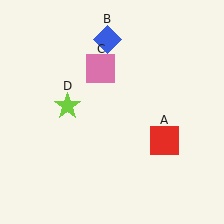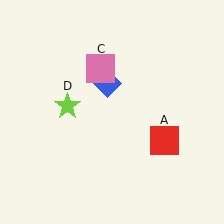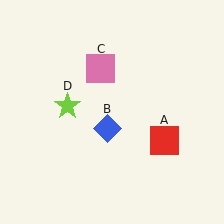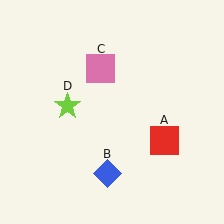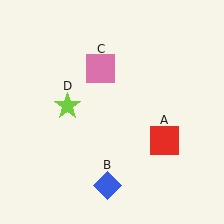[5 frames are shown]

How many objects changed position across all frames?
1 object changed position: blue diamond (object B).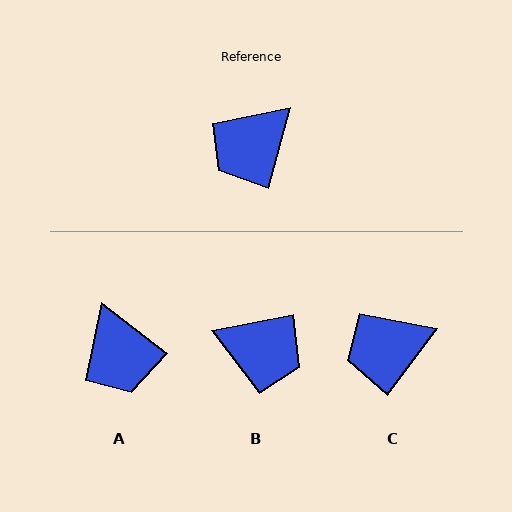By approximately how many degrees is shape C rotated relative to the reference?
Approximately 22 degrees clockwise.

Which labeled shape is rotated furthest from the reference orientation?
B, about 116 degrees away.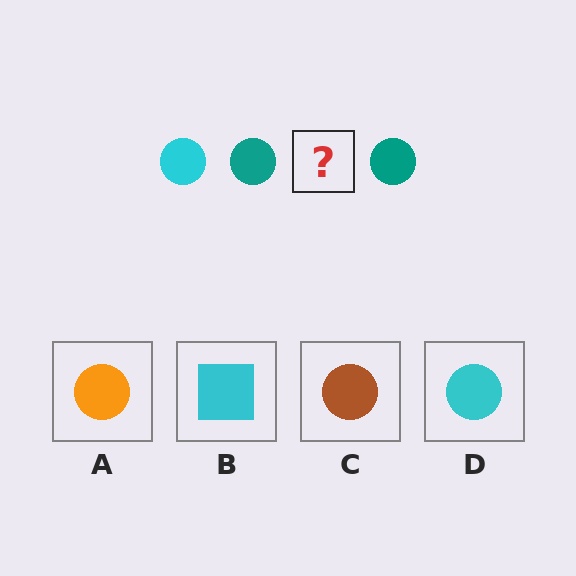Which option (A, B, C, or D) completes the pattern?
D.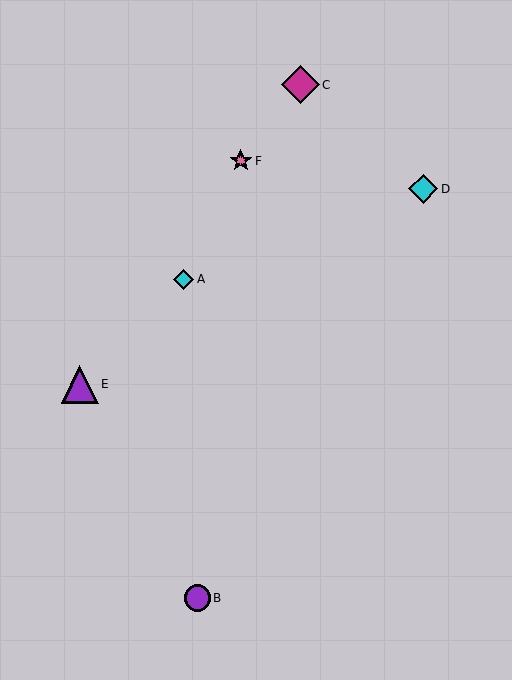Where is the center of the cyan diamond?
The center of the cyan diamond is at (423, 189).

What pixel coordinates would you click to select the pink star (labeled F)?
Click at (241, 161) to select the pink star F.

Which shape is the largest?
The magenta diamond (labeled C) is the largest.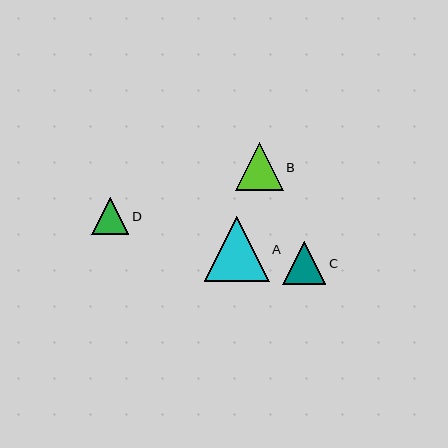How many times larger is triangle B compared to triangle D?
Triangle B is approximately 1.3 times the size of triangle D.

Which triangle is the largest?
Triangle A is the largest with a size of approximately 64 pixels.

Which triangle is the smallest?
Triangle D is the smallest with a size of approximately 37 pixels.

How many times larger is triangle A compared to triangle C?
Triangle A is approximately 1.5 times the size of triangle C.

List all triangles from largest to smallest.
From largest to smallest: A, B, C, D.